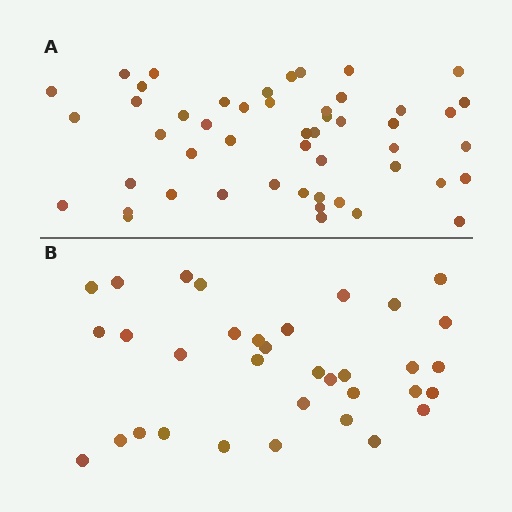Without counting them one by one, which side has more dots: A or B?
Region A (the top region) has more dots.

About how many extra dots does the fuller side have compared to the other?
Region A has approximately 15 more dots than region B.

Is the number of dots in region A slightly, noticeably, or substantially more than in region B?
Region A has substantially more. The ratio is roughly 1.5 to 1.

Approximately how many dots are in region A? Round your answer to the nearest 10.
About 50 dots.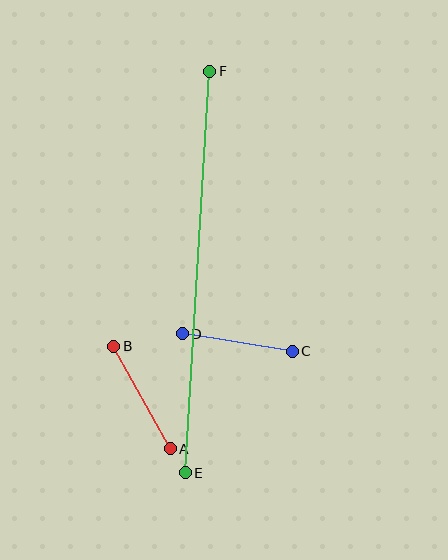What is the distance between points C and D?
The distance is approximately 111 pixels.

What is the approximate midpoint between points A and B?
The midpoint is at approximately (142, 398) pixels.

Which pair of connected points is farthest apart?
Points E and F are farthest apart.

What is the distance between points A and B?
The distance is approximately 117 pixels.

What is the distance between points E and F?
The distance is approximately 402 pixels.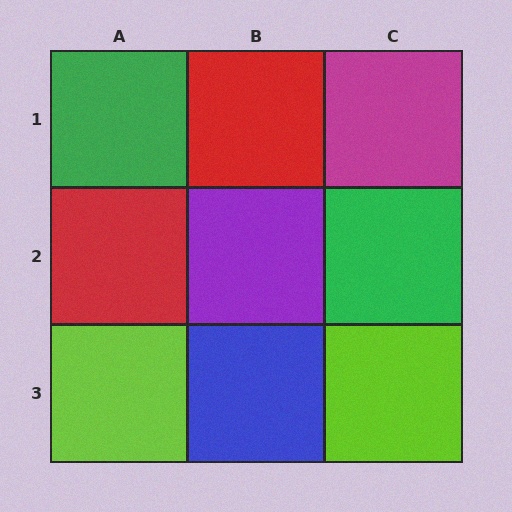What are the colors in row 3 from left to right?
Lime, blue, lime.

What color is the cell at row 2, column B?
Purple.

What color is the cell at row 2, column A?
Red.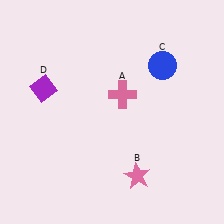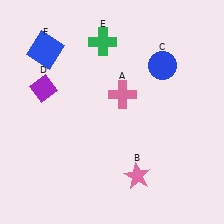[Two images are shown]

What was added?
A green cross (E), a blue square (F) were added in Image 2.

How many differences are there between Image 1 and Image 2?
There are 2 differences between the two images.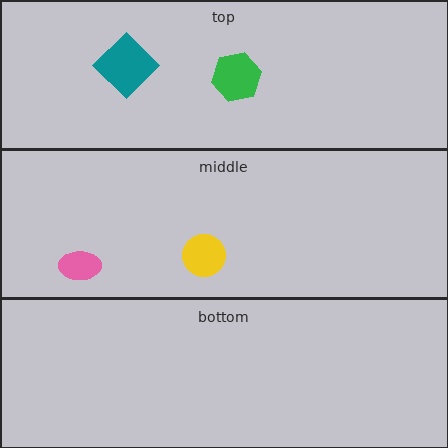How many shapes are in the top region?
2.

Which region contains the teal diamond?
The top region.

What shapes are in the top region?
The teal diamond, the green hexagon.